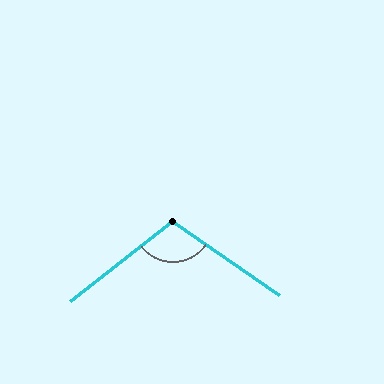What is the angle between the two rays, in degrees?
Approximately 108 degrees.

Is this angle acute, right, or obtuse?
It is obtuse.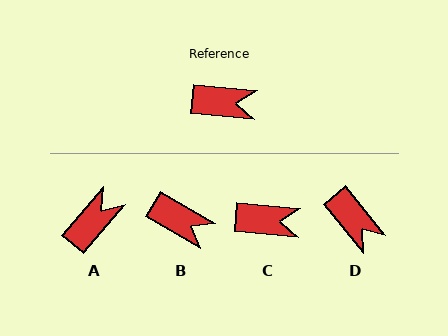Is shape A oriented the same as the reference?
No, it is off by about 55 degrees.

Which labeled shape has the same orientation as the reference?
C.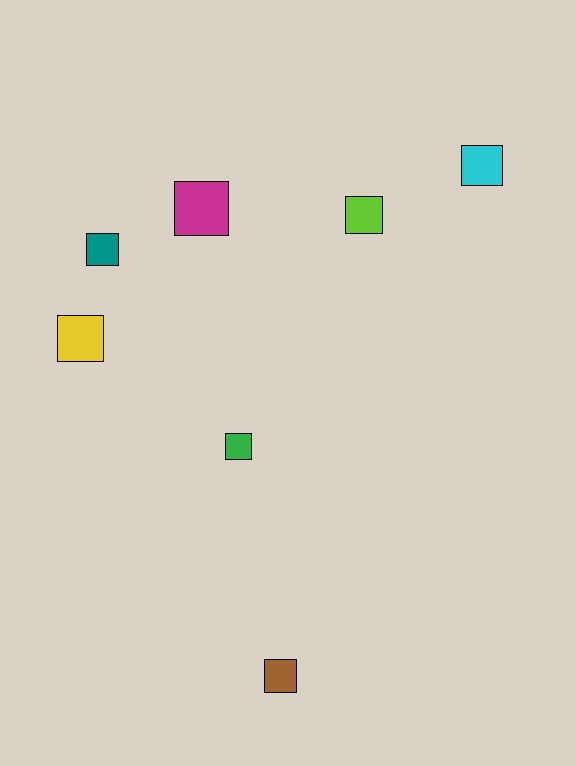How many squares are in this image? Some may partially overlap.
There are 7 squares.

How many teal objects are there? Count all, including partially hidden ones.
There is 1 teal object.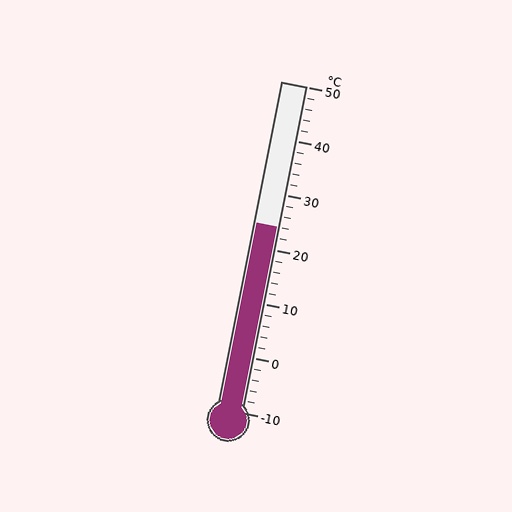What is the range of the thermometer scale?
The thermometer scale ranges from -10°C to 50°C.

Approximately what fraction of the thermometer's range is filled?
The thermometer is filled to approximately 55% of its range.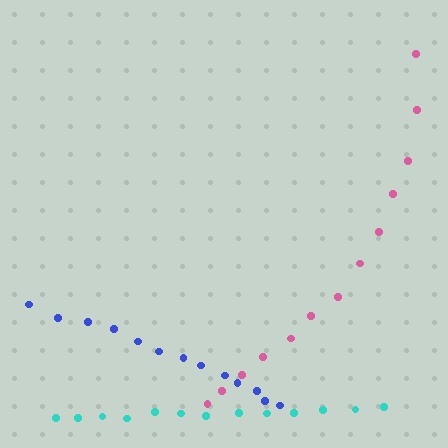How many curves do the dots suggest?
There are 3 distinct paths.